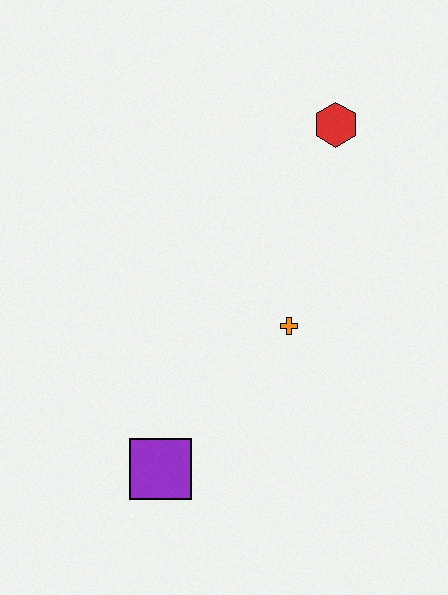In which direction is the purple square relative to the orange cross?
The purple square is below the orange cross.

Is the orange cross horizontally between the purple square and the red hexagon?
Yes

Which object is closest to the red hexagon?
The orange cross is closest to the red hexagon.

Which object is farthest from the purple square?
The red hexagon is farthest from the purple square.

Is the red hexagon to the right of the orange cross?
Yes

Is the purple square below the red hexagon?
Yes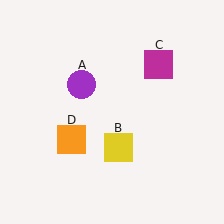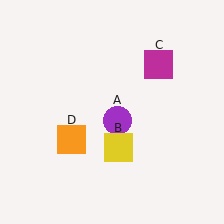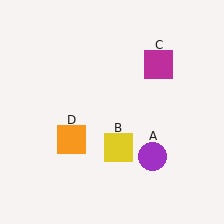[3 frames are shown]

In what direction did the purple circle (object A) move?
The purple circle (object A) moved down and to the right.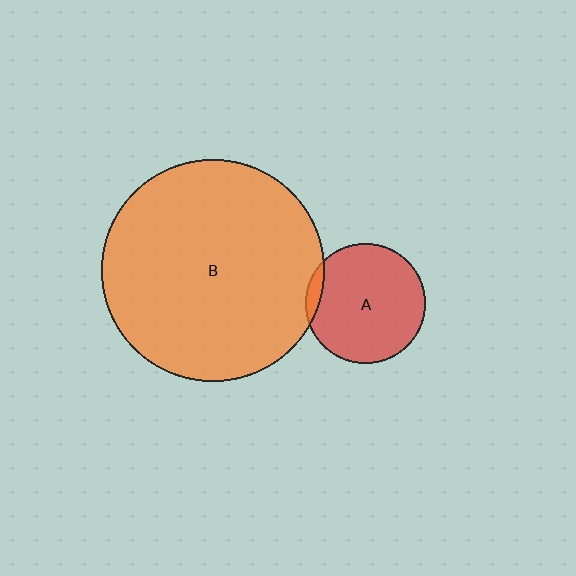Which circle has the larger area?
Circle B (orange).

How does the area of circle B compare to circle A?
Approximately 3.4 times.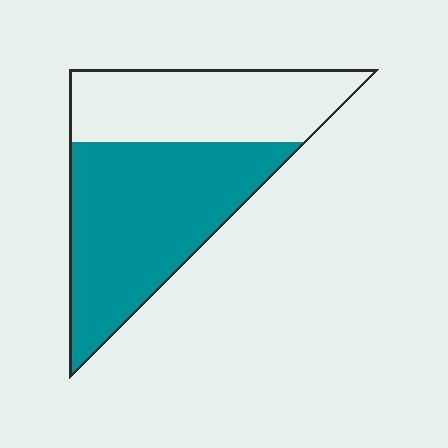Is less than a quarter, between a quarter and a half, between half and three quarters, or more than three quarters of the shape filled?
Between half and three quarters.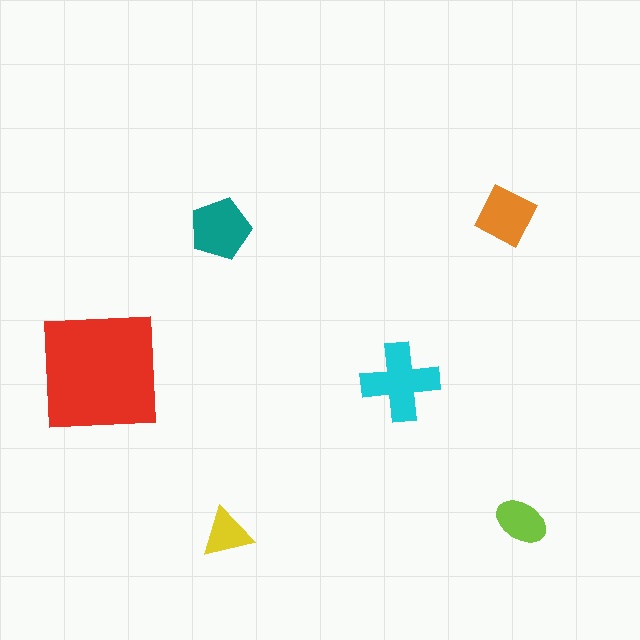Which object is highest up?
The orange diamond is topmost.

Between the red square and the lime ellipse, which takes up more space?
The red square.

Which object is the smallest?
The yellow triangle.